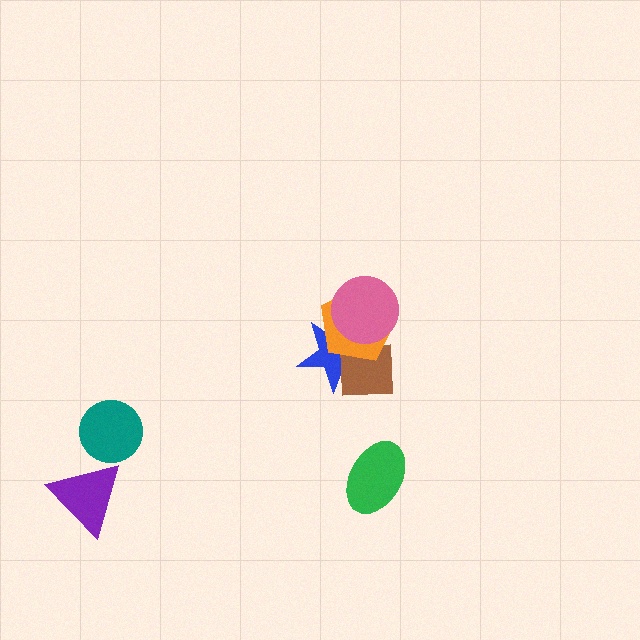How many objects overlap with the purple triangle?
0 objects overlap with the purple triangle.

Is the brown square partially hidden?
Yes, it is partially covered by another shape.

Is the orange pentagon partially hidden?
Yes, it is partially covered by another shape.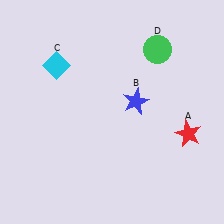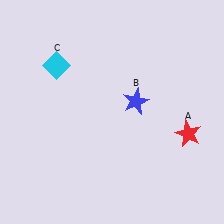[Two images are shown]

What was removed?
The green circle (D) was removed in Image 2.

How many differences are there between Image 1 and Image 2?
There is 1 difference between the two images.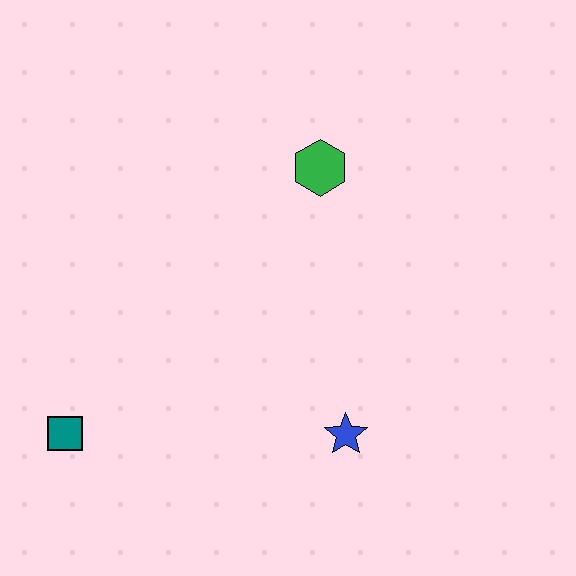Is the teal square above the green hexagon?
No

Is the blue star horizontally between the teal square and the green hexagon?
No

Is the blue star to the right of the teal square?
Yes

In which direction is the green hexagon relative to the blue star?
The green hexagon is above the blue star.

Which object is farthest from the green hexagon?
The teal square is farthest from the green hexagon.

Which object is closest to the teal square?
The blue star is closest to the teal square.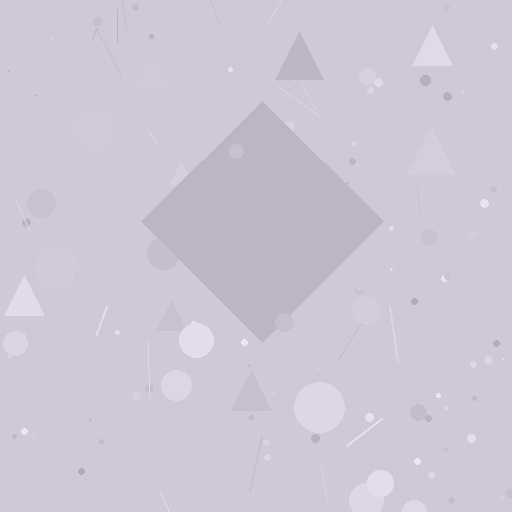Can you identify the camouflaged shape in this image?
The camouflaged shape is a diamond.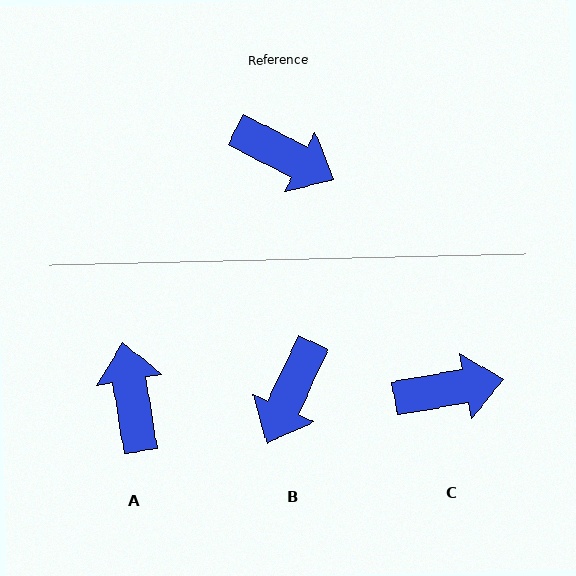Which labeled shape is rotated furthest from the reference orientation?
A, about 126 degrees away.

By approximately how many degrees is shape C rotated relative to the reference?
Approximately 37 degrees counter-clockwise.